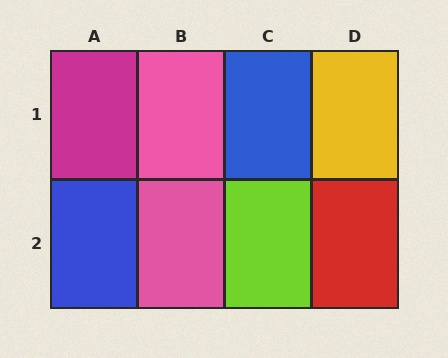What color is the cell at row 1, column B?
Pink.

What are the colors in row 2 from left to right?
Blue, pink, lime, red.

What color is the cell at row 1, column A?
Magenta.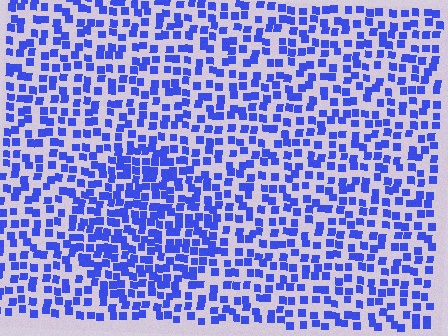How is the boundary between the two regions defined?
The boundary is defined by a change in element density (approximately 1.6x ratio). All elements are the same color, size, and shape.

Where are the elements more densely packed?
The elements are more densely packed inside the circle boundary.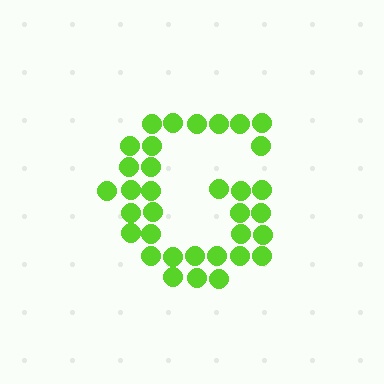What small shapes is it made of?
It is made of small circles.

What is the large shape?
The large shape is the letter G.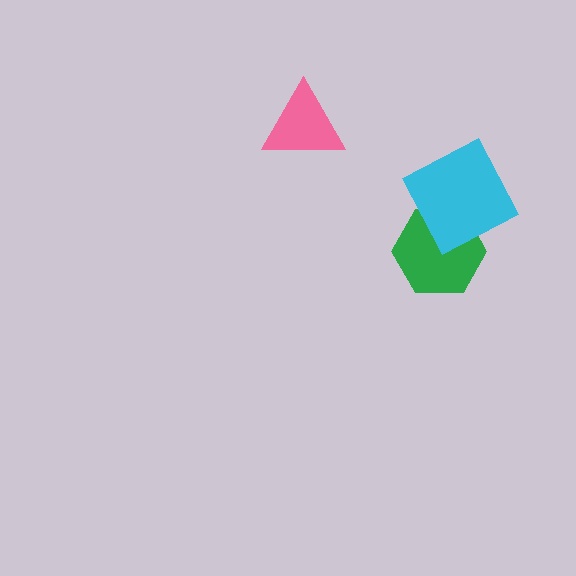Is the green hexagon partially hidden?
Yes, it is partially covered by another shape.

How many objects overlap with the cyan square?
1 object overlaps with the cyan square.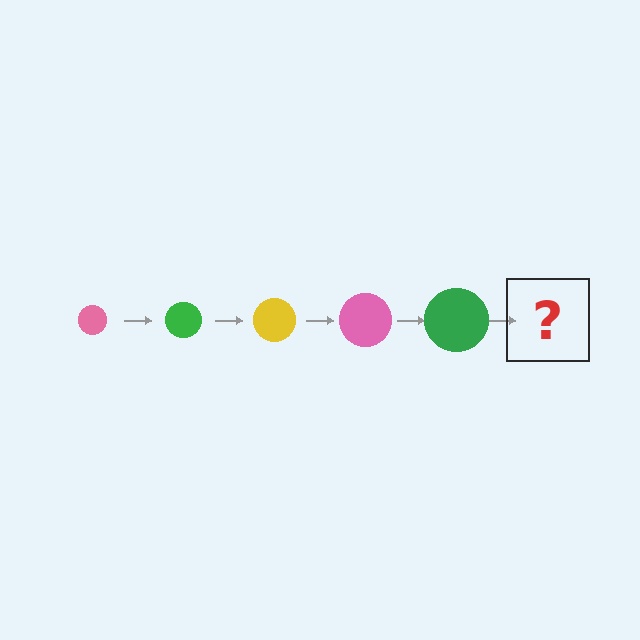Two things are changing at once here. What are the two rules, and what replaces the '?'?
The two rules are that the circle grows larger each step and the color cycles through pink, green, and yellow. The '?' should be a yellow circle, larger than the previous one.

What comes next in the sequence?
The next element should be a yellow circle, larger than the previous one.